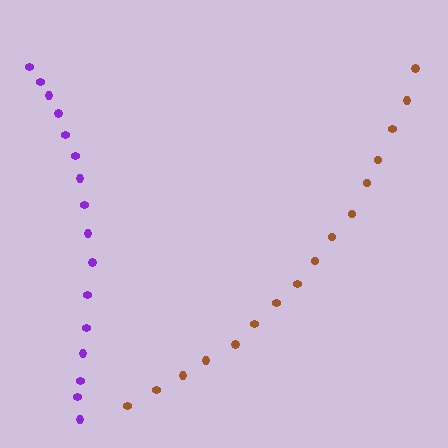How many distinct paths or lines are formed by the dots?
There are 2 distinct paths.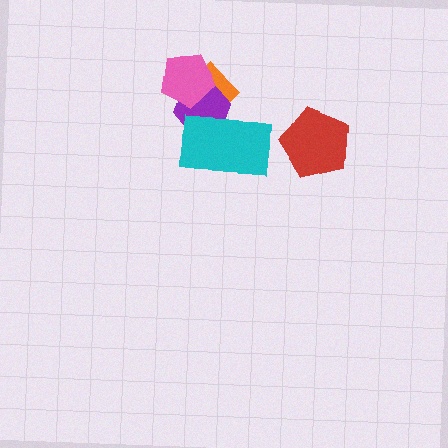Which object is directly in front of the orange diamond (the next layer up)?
The purple hexagon is directly in front of the orange diamond.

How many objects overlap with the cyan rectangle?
2 objects overlap with the cyan rectangle.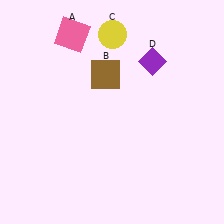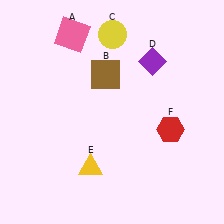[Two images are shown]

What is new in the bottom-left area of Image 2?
A yellow triangle (E) was added in the bottom-left area of Image 2.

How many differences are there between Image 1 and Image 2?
There are 2 differences between the two images.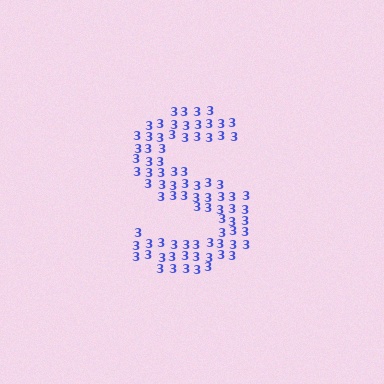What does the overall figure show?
The overall figure shows the letter S.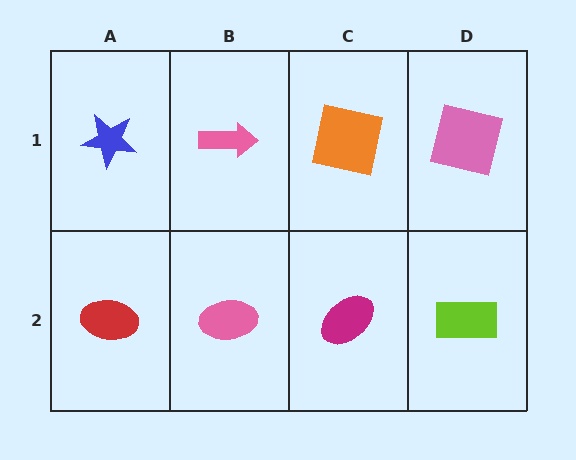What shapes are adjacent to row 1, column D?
A lime rectangle (row 2, column D), an orange square (row 1, column C).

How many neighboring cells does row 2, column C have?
3.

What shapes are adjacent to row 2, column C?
An orange square (row 1, column C), a pink ellipse (row 2, column B), a lime rectangle (row 2, column D).